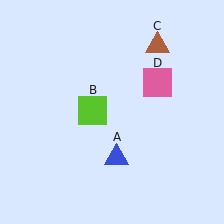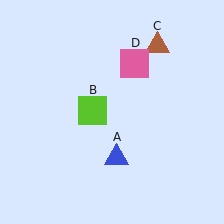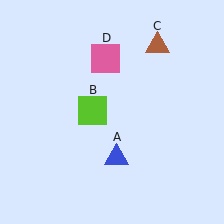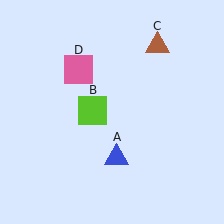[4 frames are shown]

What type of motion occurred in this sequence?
The pink square (object D) rotated counterclockwise around the center of the scene.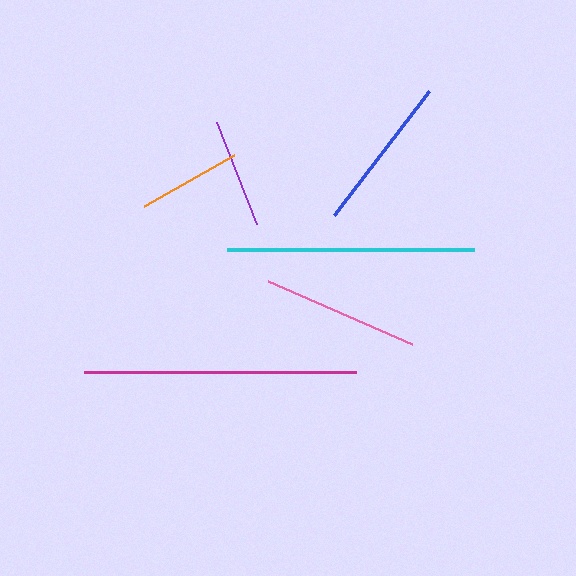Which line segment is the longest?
The magenta line is the longest at approximately 272 pixels.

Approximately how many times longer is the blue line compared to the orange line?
The blue line is approximately 1.5 times the length of the orange line.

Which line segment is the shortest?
The orange line is the shortest at approximately 103 pixels.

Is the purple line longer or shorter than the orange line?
The purple line is longer than the orange line.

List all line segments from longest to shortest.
From longest to shortest: magenta, cyan, blue, pink, purple, orange.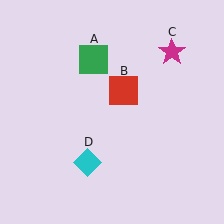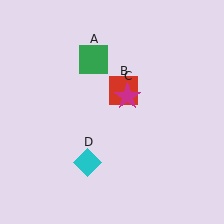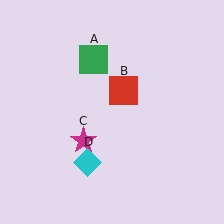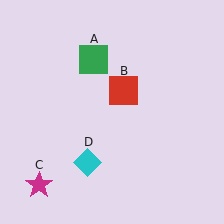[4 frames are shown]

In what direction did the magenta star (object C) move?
The magenta star (object C) moved down and to the left.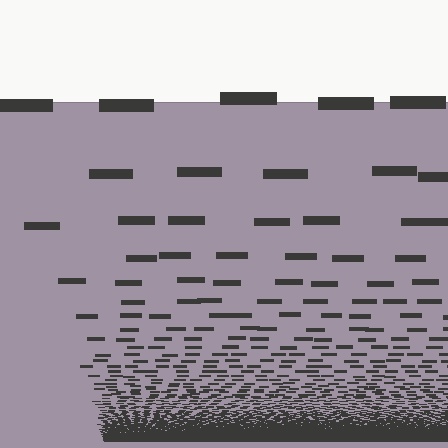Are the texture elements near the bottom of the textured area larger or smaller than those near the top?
Smaller. The gradient is inverted — elements near the bottom are smaller and denser.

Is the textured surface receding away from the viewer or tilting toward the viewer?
The surface appears to tilt toward the viewer. Texture elements get larger and sparser toward the top.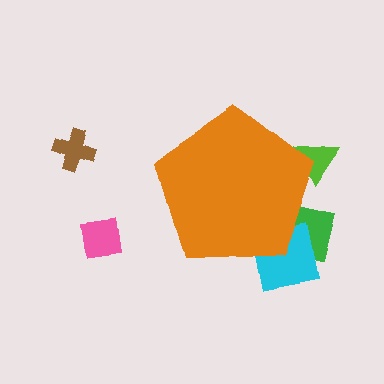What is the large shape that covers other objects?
An orange pentagon.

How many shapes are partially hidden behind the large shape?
3 shapes are partially hidden.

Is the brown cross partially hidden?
No, the brown cross is fully visible.